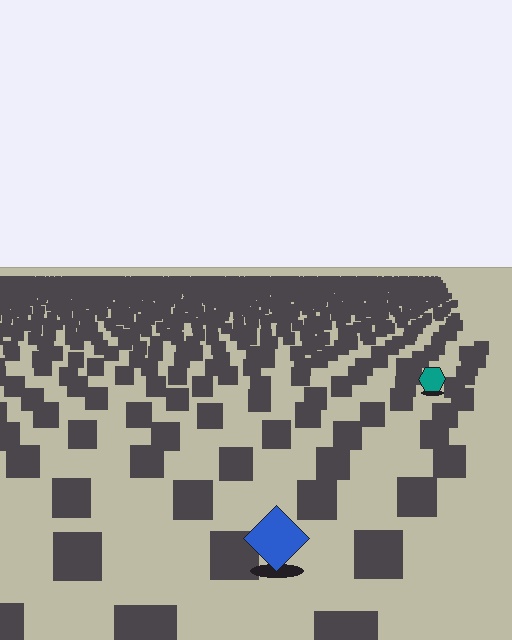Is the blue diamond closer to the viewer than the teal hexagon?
Yes. The blue diamond is closer — you can tell from the texture gradient: the ground texture is coarser near it.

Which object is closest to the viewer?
The blue diamond is closest. The texture marks near it are larger and more spread out.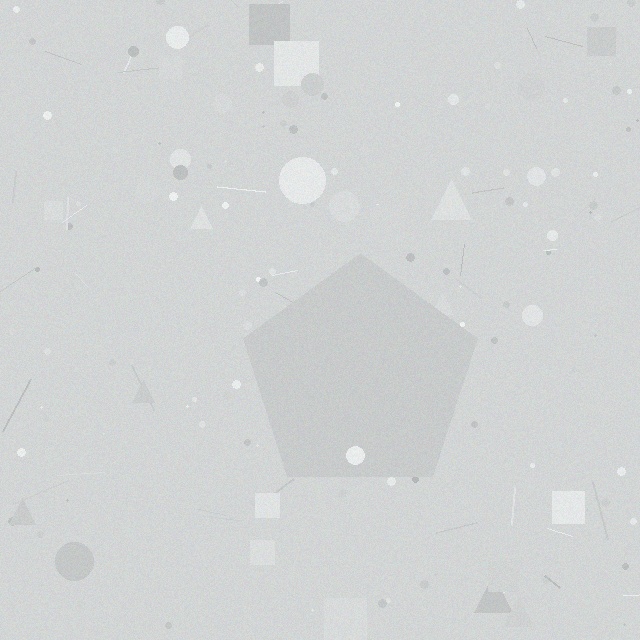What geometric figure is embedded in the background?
A pentagon is embedded in the background.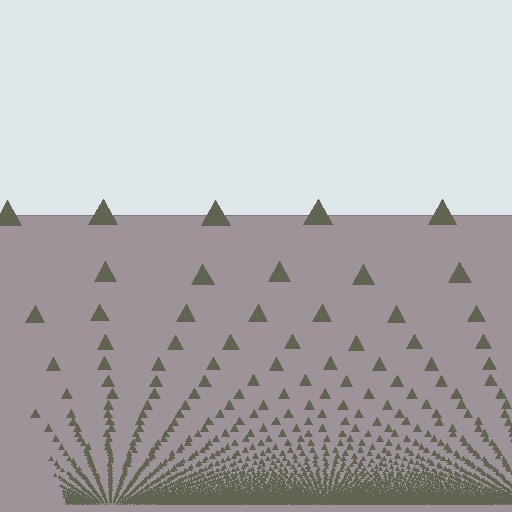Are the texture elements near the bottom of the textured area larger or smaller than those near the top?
Smaller. The gradient is inverted — elements near the bottom are smaller and denser.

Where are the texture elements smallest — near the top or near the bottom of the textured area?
Near the bottom.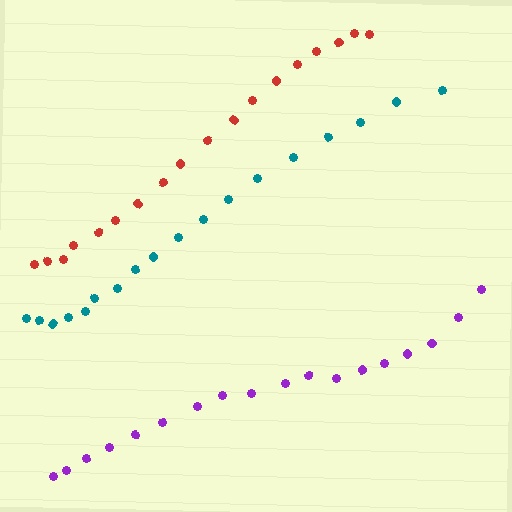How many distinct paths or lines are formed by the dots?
There are 3 distinct paths.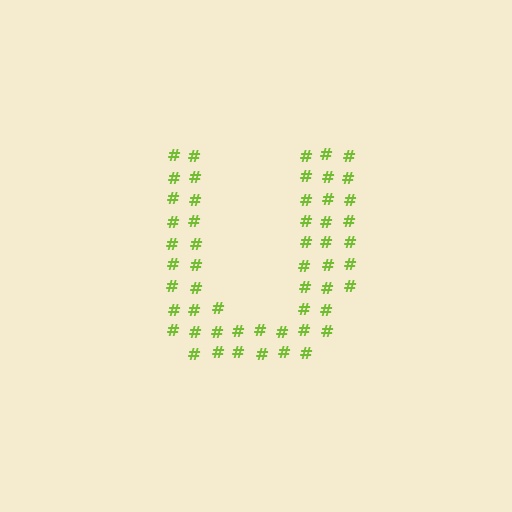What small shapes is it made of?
It is made of small hash symbols.